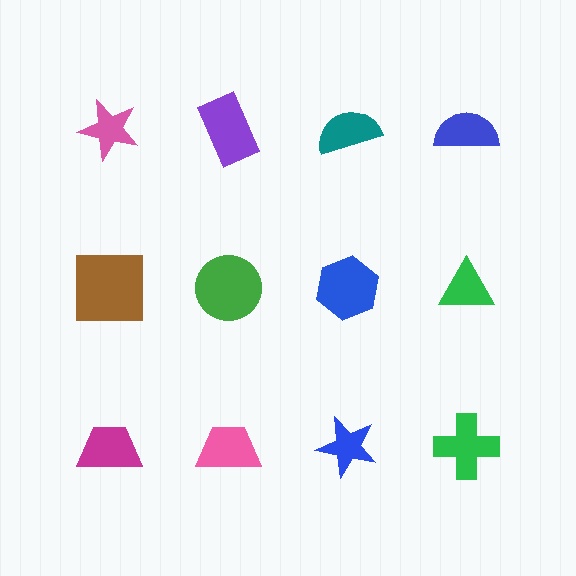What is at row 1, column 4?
A blue semicircle.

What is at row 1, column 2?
A purple rectangle.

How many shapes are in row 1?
4 shapes.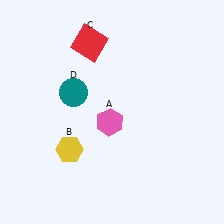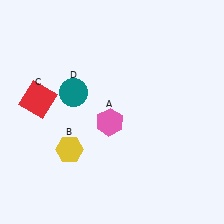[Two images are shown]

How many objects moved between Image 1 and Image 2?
1 object moved between the two images.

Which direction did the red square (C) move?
The red square (C) moved down.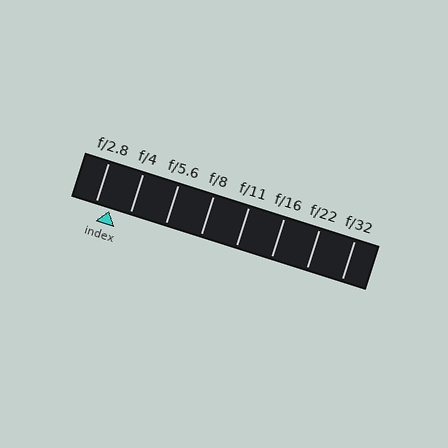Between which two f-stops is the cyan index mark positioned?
The index mark is between f/2.8 and f/4.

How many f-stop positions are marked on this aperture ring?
There are 8 f-stop positions marked.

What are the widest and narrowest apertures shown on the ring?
The widest aperture shown is f/2.8 and the narrowest is f/32.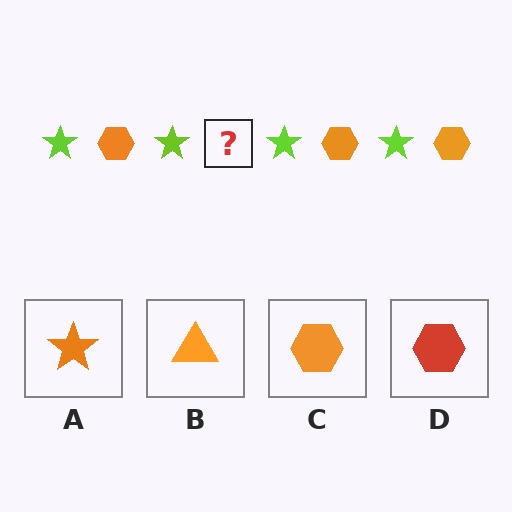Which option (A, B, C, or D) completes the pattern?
C.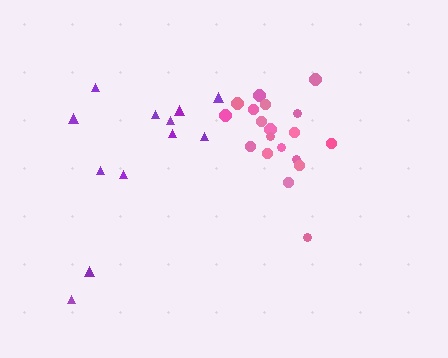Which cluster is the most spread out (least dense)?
Purple.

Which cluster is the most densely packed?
Pink.